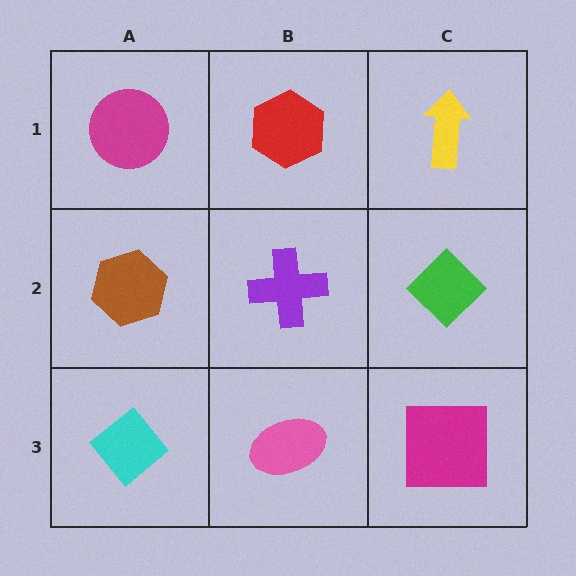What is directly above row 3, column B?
A purple cross.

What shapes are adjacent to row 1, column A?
A brown hexagon (row 2, column A), a red hexagon (row 1, column B).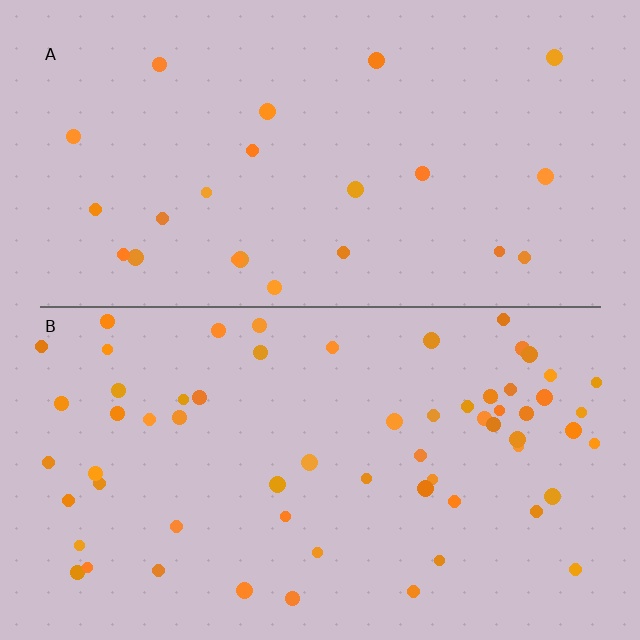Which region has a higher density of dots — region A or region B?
B (the bottom).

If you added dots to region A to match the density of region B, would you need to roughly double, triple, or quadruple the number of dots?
Approximately triple.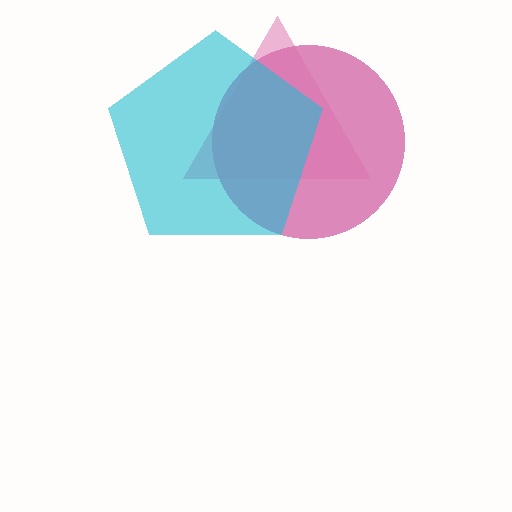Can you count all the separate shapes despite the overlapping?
Yes, there are 3 separate shapes.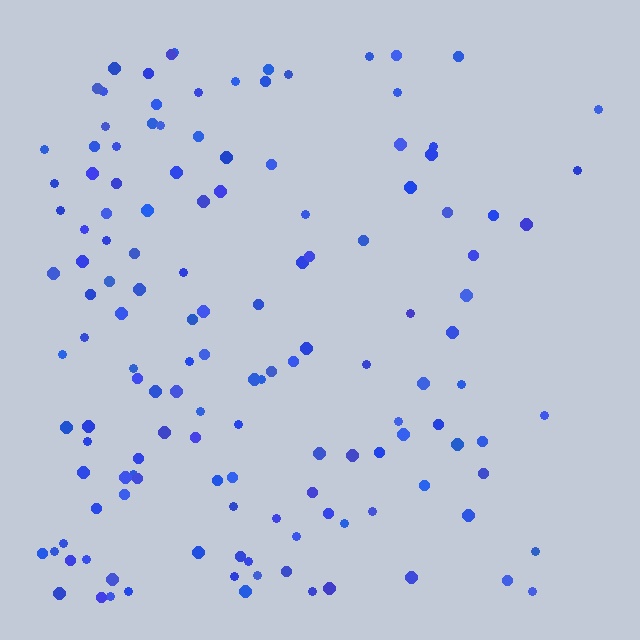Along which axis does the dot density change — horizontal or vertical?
Horizontal.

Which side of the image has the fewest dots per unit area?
The right.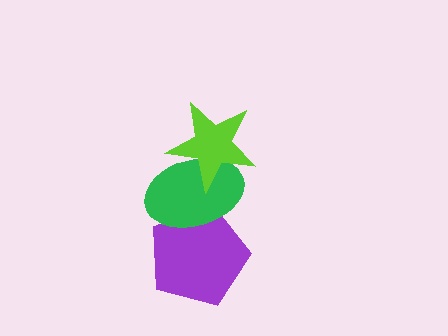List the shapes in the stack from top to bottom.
From top to bottom: the lime star, the green ellipse, the purple pentagon.